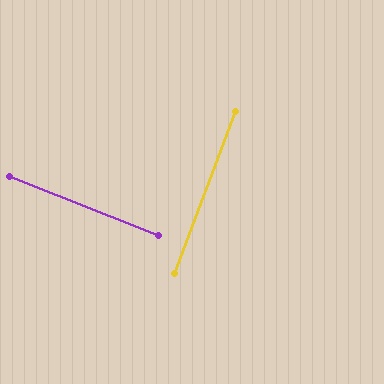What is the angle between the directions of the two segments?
Approximately 89 degrees.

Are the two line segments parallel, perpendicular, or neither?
Perpendicular — they meet at approximately 89°.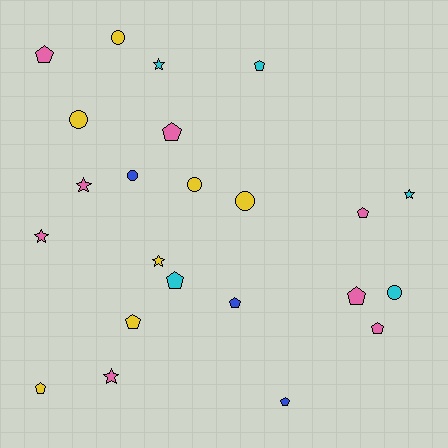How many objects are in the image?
There are 23 objects.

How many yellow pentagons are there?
There are 2 yellow pentagons.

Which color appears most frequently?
Pink, with 8 objects.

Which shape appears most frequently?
Pentagon, with 11 objects.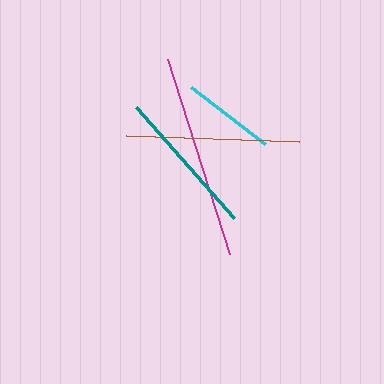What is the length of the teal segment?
The teal segment is approximately 148 pixels long.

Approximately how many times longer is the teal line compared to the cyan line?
The teal line is approximately 1.6 times the length of the cyan line.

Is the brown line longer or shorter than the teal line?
The brown line is longer than the teal line.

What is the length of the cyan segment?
The cyan segment is approximately 93 pixels long.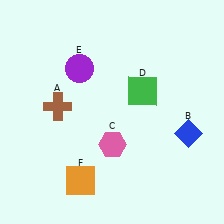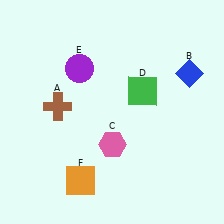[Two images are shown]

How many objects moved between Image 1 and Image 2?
1 object moved between the two images.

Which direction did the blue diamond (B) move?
The blue diamond (B) moved up.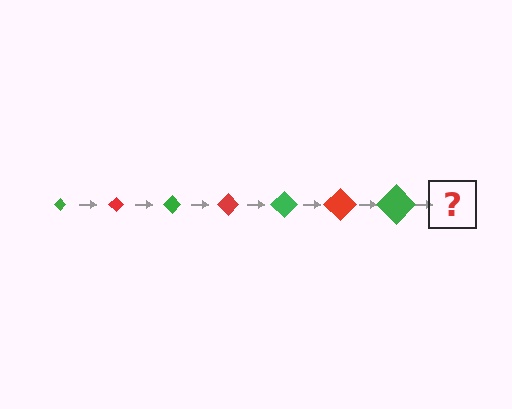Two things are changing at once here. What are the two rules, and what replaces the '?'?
The two rules are that the diamond grows larger each step and the color cycles through green and red. The '?' should be a red diamond, larger than the previous one.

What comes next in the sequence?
The next element should be a red diamond, larger than the previous one.